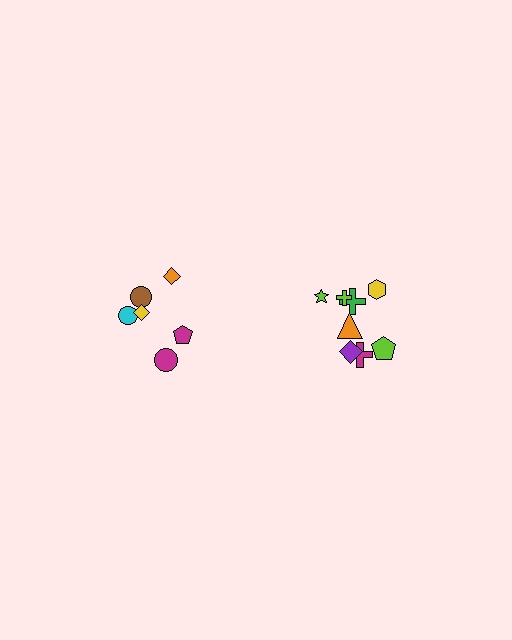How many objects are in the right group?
There are 8 objects.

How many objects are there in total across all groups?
There are 14 objects.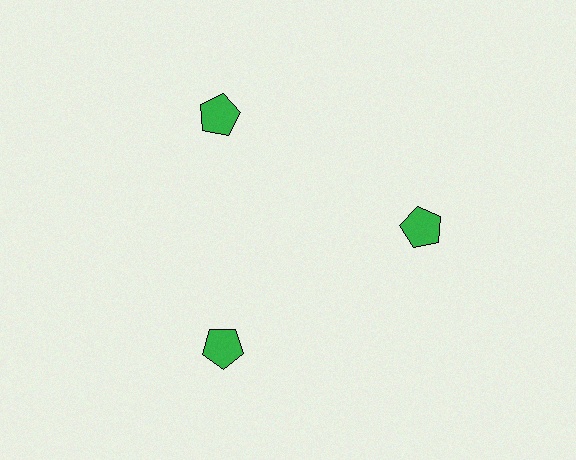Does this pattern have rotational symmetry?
Yes, this pattern has 3-fold rotational symmetry. It looks the same after rotating 120 degrees around the center.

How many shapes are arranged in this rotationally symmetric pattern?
There are 3 shapes, arranged in 3 groups of 1.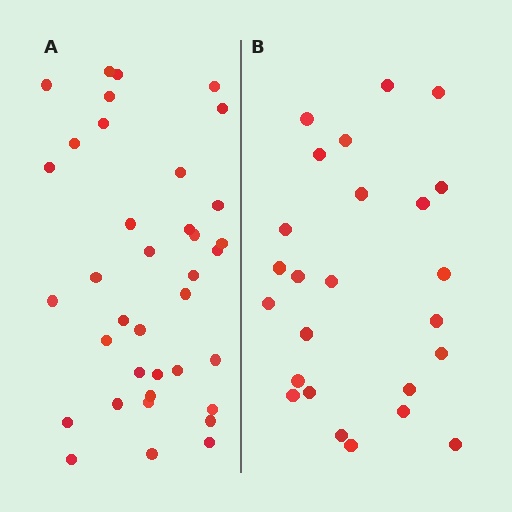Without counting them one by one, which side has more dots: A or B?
Region A (the left region) has more dots.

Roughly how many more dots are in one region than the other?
Region A has roughly 12 or so more dots than region B.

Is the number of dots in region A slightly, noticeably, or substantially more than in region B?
Region A has substantially more. The ratio is roughly 1.5 to 1.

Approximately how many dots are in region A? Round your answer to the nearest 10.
About 40 dots. (The exact count is 37, which rounds to 40.)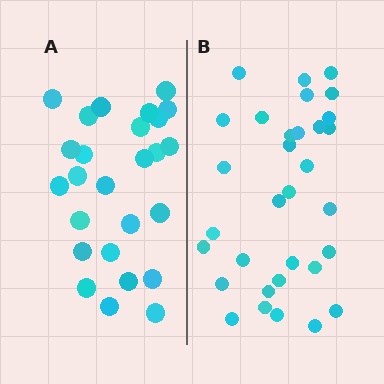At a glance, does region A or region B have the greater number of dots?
Region B (the right region) has more dots.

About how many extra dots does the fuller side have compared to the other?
Region B has about 6 more dots than region A.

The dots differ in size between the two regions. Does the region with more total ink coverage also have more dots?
No. Region A has more total ink coverage because its dots are larger, but region B actually contains more individual dots. Total area can be misleading — the number of items is what matters here.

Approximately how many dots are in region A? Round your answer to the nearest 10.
About 30 dots. (The exact count is 26, which rounds to 30.)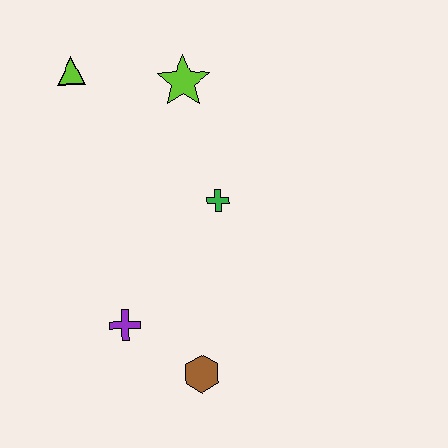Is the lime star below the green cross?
No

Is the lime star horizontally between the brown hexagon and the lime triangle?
Yes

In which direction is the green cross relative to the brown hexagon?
The green cross is above the brown hexagon.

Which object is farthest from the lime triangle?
The brown hexagon is farthest from the lime triangle.